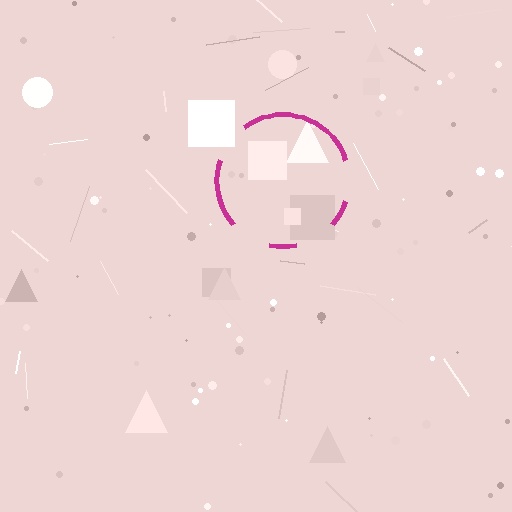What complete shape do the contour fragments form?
The contour fragments form a circle.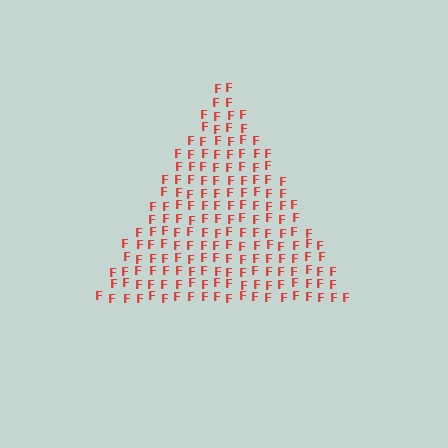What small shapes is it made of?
It is made of small letter F's.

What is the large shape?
The large shape is a triangle.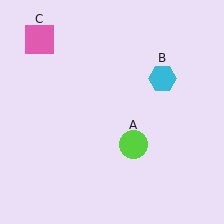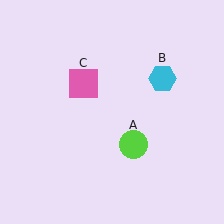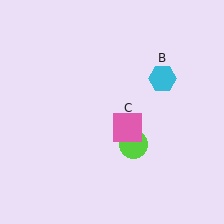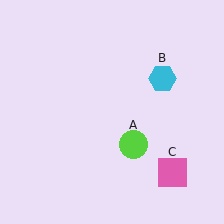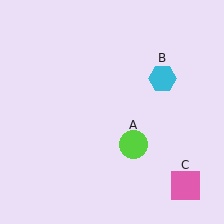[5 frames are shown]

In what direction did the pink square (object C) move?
The pink square (object C) moved down and to the right.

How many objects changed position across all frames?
1 object changed position: pink square (object C).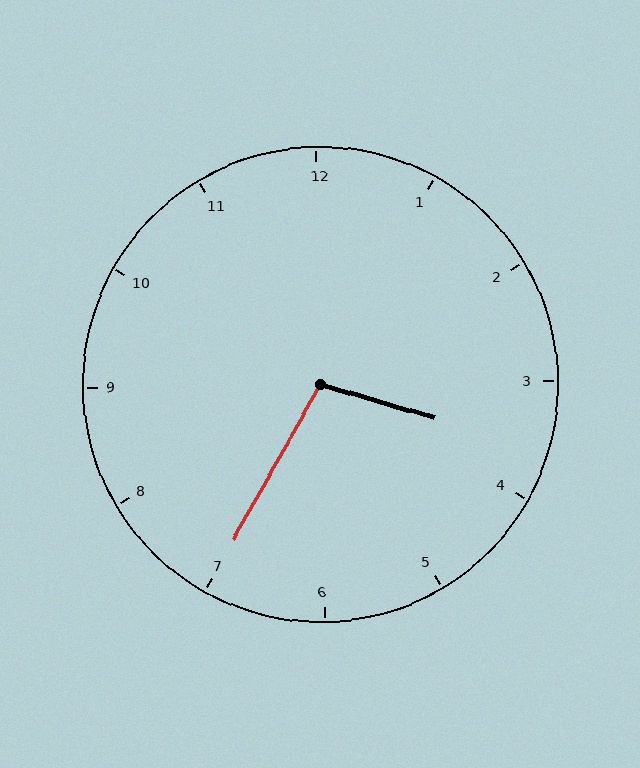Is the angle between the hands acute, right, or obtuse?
It is obtuse.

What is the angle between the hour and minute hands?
Approximately 102 degrees.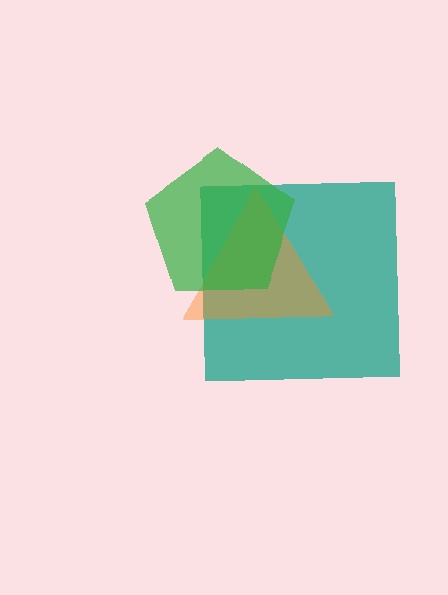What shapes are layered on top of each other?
The layered shapes are: a teal square, an orange triangle, a green pentagon.